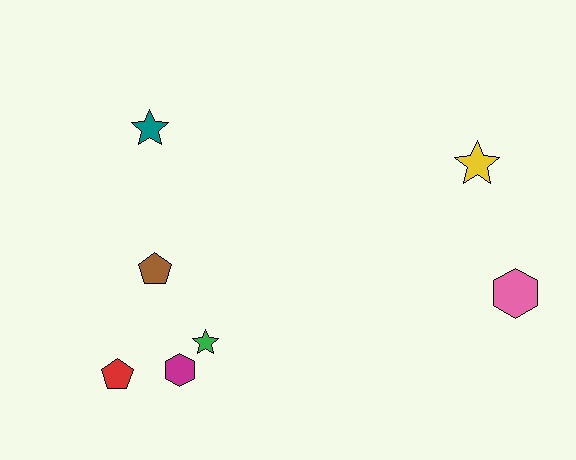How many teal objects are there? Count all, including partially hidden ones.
There is 1 teal object.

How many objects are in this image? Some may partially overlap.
There are 7 objects.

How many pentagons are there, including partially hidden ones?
There are 2 pentagons.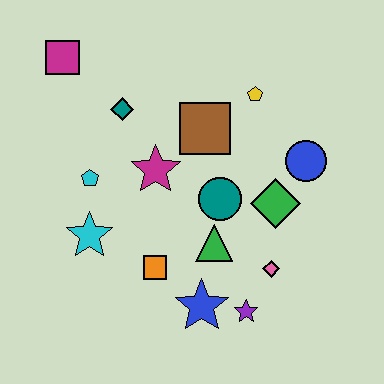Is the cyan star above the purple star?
Yes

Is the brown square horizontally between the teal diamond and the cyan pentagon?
No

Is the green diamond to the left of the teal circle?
No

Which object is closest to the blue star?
The purple star is closest to the blue star.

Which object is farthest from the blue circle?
The magenta square is farthest from the blue circle.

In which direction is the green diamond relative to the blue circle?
The green diamond is below the blue circle.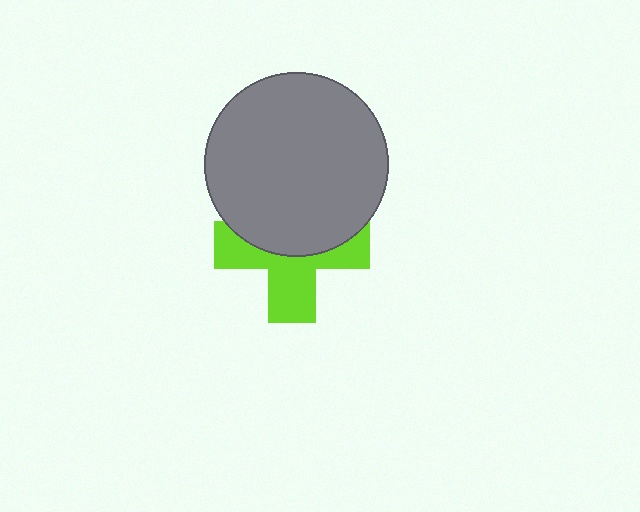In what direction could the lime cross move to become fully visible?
The lime cross could move down. That would shift it out from behind the gray circle entirely.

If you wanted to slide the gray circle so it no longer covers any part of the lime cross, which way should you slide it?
Slide it up — that is the most direct way to separate the two shapes.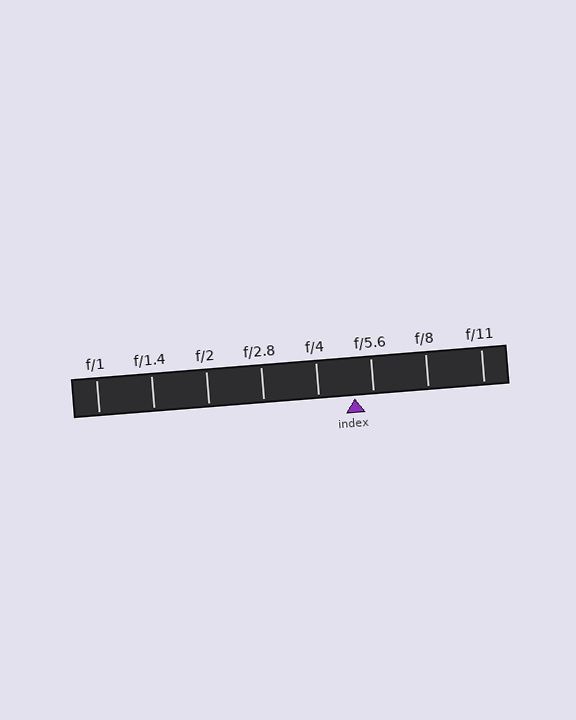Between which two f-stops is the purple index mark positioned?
The index mark is between f/4 and f/5.6.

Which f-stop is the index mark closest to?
The index mark is closest to f/5.6.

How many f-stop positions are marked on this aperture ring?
There are 8 f-stop positions marked.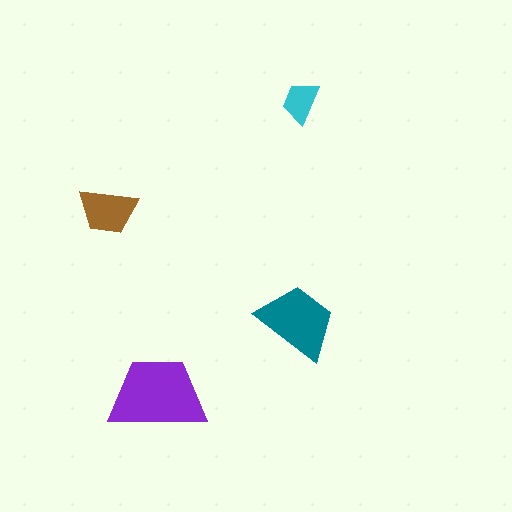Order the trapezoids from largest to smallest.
the purple one, the teal one, the brown one, the cyan one.